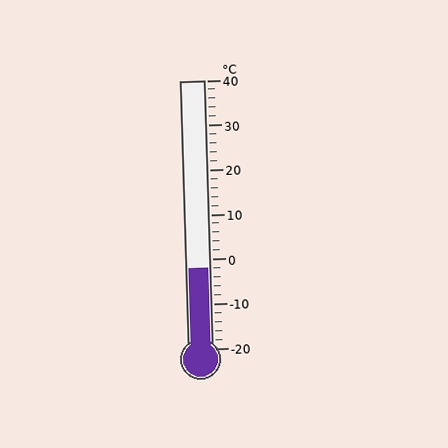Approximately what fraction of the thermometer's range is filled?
The thermometer is filled to approximately 30% of its range.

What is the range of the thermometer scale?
The thermometer scale ranges from -20°C to 40°C.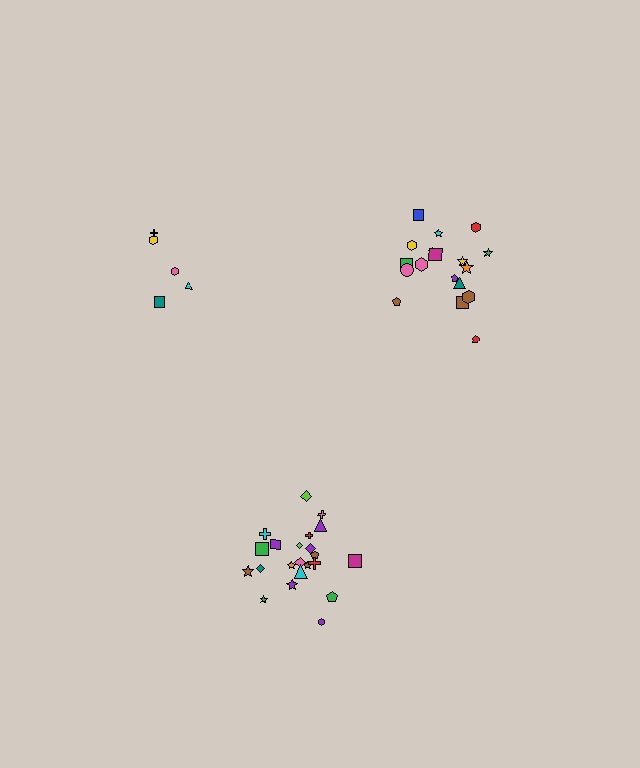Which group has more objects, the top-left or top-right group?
The top-right group.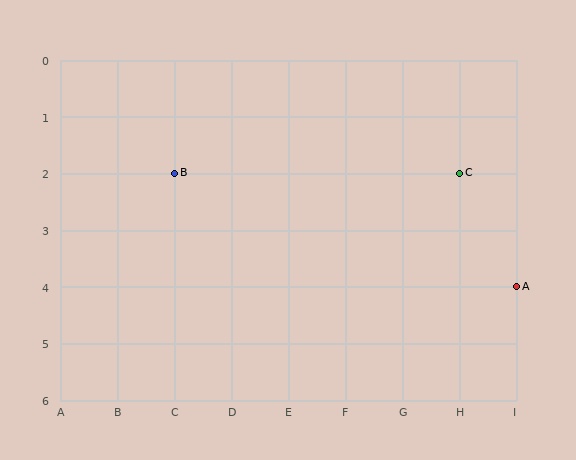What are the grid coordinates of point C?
Point C is at grid coordinates (H, 2).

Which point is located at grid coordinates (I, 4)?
Point A is at (I, 4).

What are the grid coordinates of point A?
Point A is at grid coordinates (I, 4).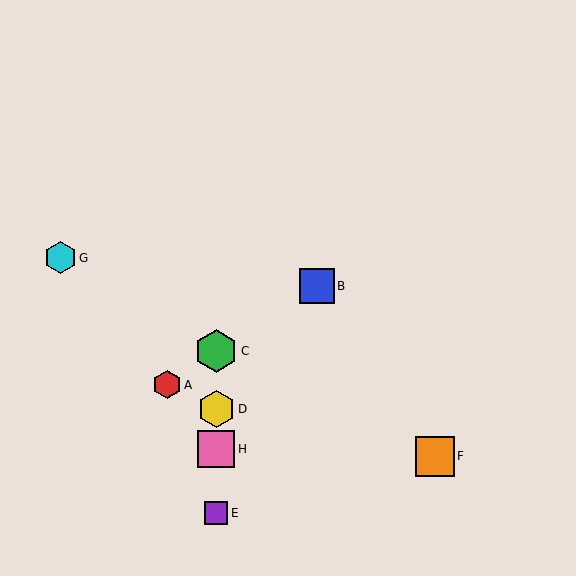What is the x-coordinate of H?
Object H is at x≈216.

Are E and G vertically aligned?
No, E is at x≈216 and G is at x≈60.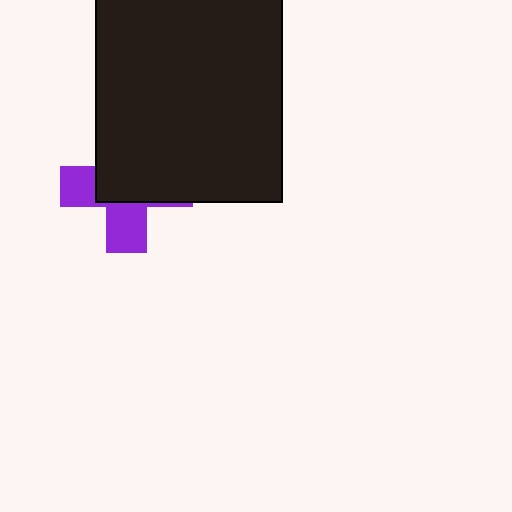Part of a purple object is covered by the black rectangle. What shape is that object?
It is a cross.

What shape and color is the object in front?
The object in front is a black rectangle.